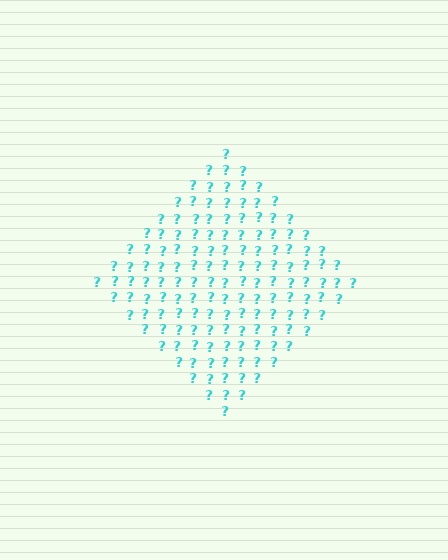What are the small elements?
The small elements are question marks.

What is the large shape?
The large shape is a diamond.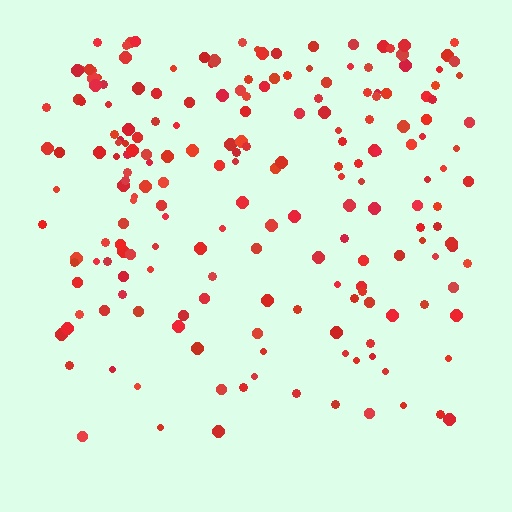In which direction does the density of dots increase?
From bottom to top, with the top side densest.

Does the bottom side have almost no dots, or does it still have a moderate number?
Still a moderate number, just noticeably fewer than the top.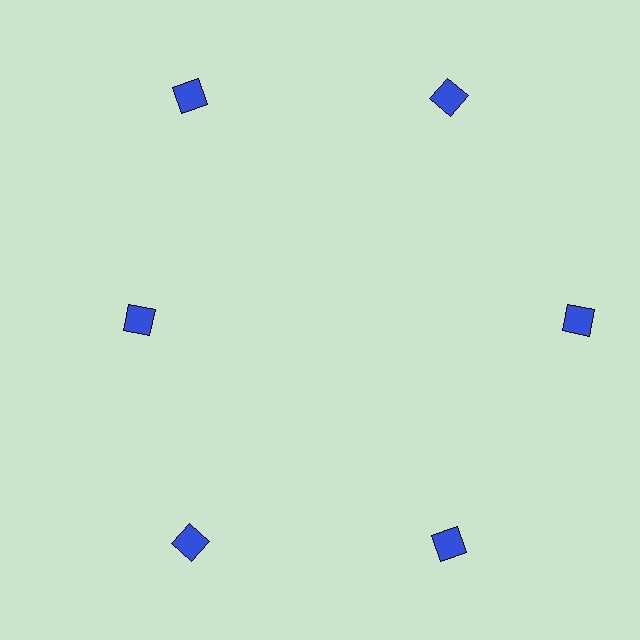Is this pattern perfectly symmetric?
No. The 6 blue squares are arranged in a ring, but one element near the 9 o'clock position is pulled inward toward the center, breaking the 6-fold rotational symmetry.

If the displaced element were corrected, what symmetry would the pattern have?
It would have 6-fold rotational symmetry — the pattern would map onto itself every 60 degrees.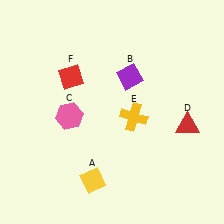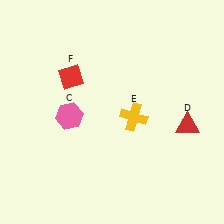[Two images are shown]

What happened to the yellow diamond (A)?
The yellow diamond (A) was removed in Image 2. It was in the bottom-left area of Image 1.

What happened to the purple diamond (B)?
The purple diamond (B) was removed in Image 2. It was in the top-right area of Image 1.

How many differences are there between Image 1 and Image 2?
There are 2 differences between the two images.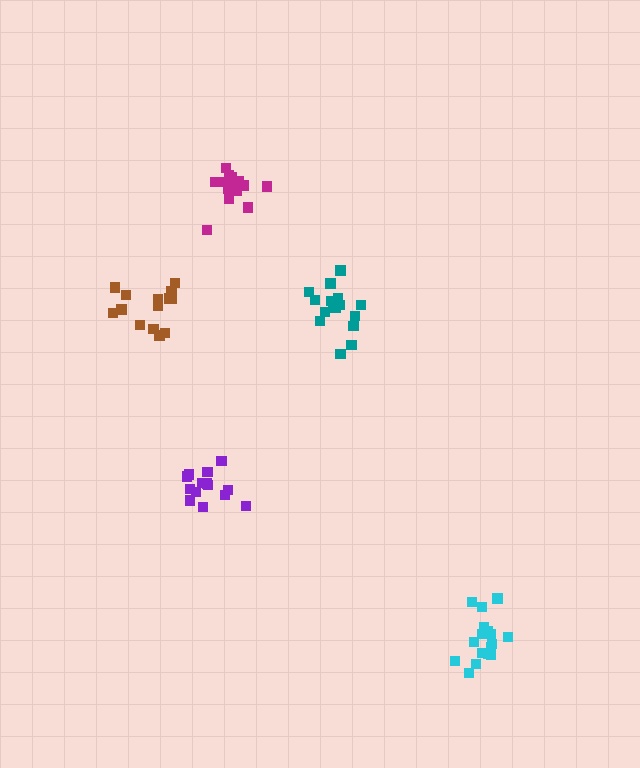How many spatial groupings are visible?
There are 5 spatial groupings.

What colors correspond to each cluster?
The clusters are colored: purple, cyan, brown, teal, magenta.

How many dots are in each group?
Group 1: 14 dots, Group 2: 17 dots, Group 3: 15 dots, Group 4: 16 dots, Group 5: 15 dots (77 total).